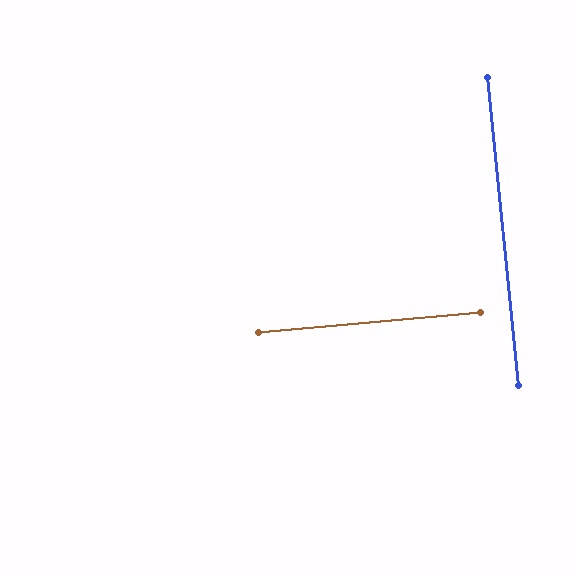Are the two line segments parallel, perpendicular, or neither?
Perpendicular — they meet at approximately 90°.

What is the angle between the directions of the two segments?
Approximately 90 degrees.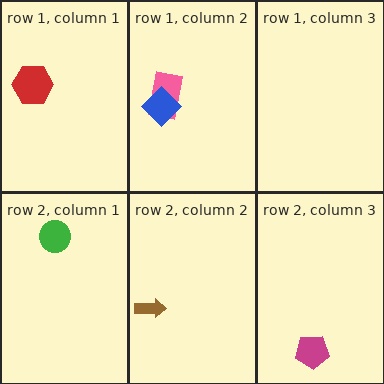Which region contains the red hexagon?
The row 1, column 1 region.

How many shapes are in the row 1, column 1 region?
1.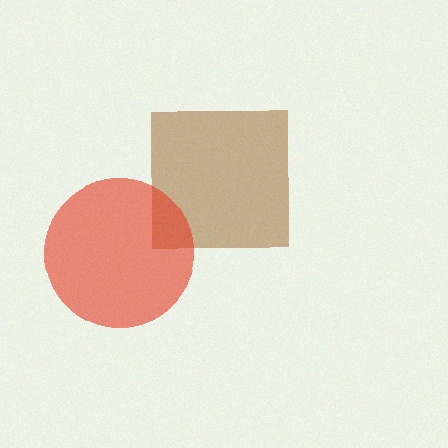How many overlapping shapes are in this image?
There are 2 overlapping shapes in the image.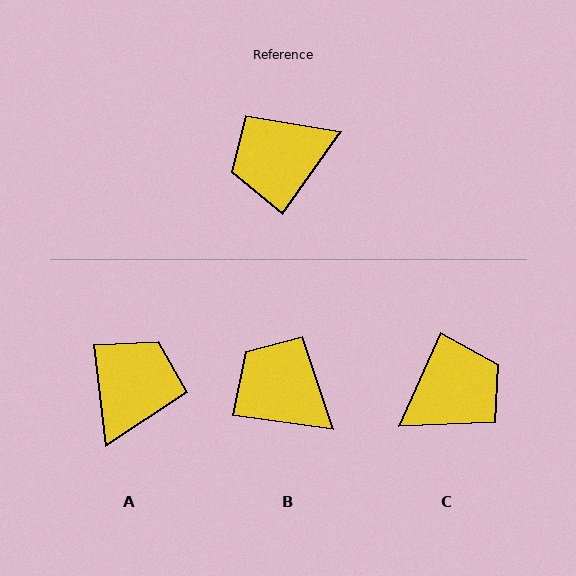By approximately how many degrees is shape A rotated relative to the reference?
Approximately 138 degrees clockwise.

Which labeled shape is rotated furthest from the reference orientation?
C, about 169 degrees away.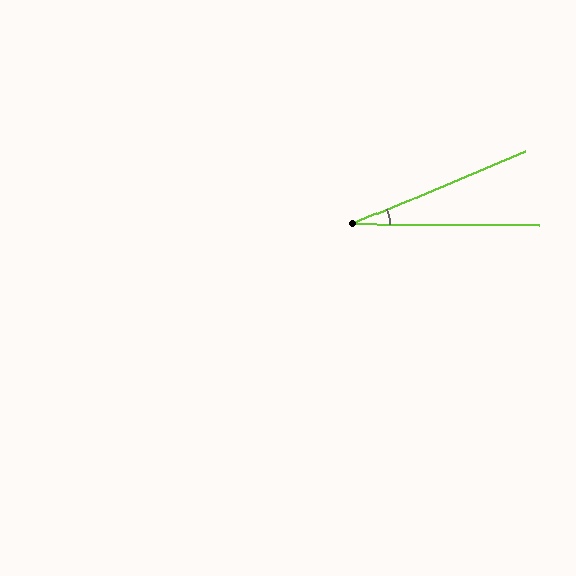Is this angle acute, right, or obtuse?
It is acute.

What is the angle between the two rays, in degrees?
Approximately 23 degrees.